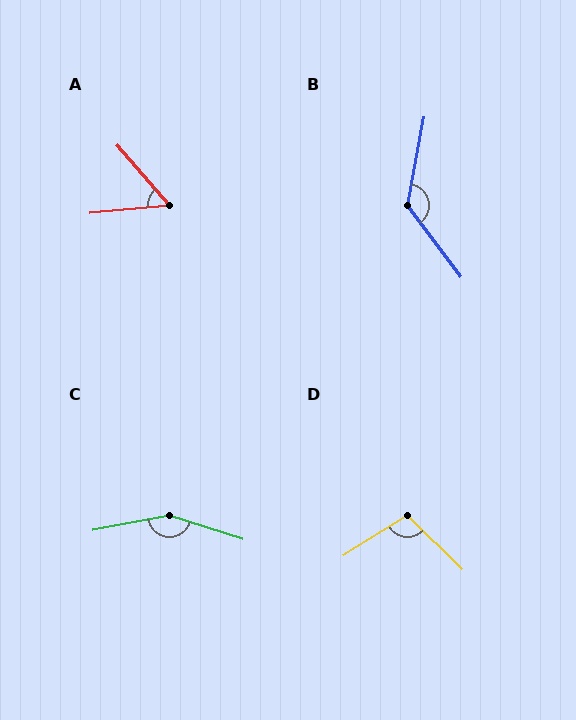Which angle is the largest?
C, at approximately 152 degrees.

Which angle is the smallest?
A, at approximately 55 degrees.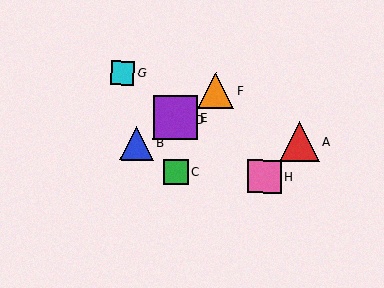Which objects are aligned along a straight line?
Objects B, D, E, F are aligned along a straight line.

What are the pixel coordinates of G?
Object G is at (123, 73).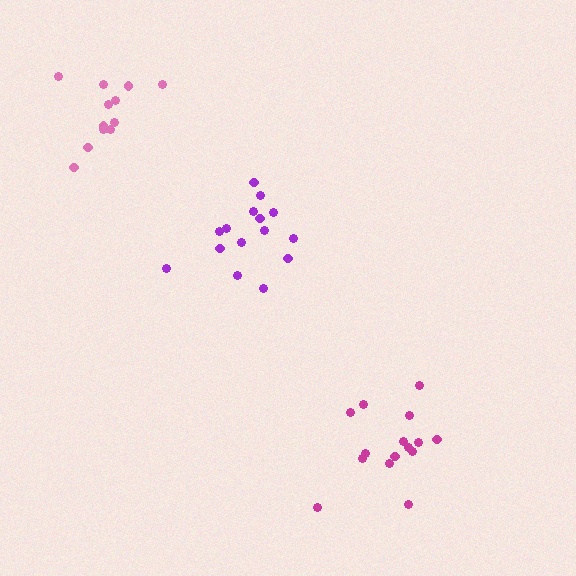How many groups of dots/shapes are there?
There are 3 groups.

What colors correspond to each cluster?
The clusters are colored: purple, magenta, pink.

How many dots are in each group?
Group 1: 15 dots, Group 2: 15 dots, Group 3: 12 dots (42 total).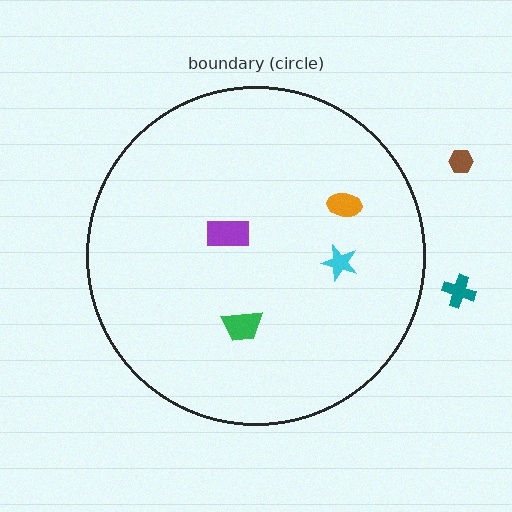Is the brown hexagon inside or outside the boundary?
Outside.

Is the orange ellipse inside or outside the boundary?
Inside.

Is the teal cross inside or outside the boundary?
Outside.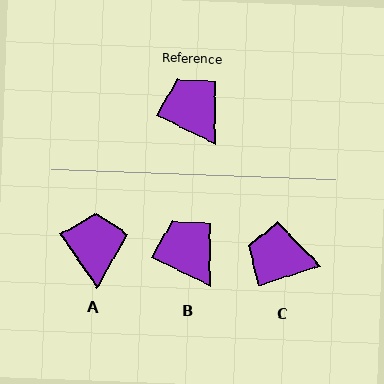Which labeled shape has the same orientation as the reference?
B.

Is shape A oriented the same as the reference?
No, it is off by about 29 degrees.